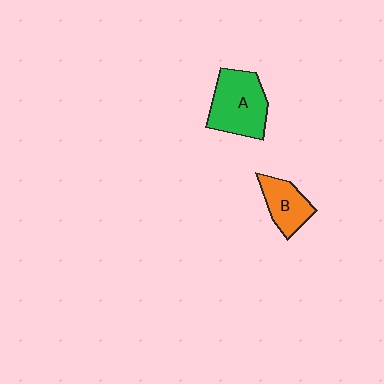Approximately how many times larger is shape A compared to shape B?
Approximately 1.6 times.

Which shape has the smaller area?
Shape B (orange).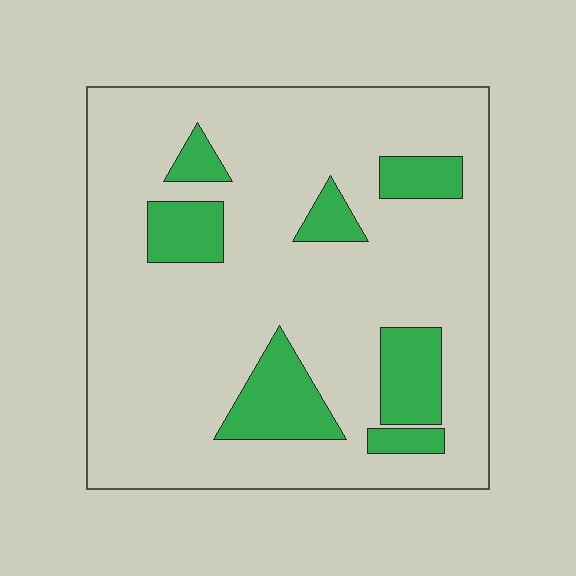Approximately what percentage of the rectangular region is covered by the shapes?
Approximately 20%.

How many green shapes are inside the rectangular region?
7.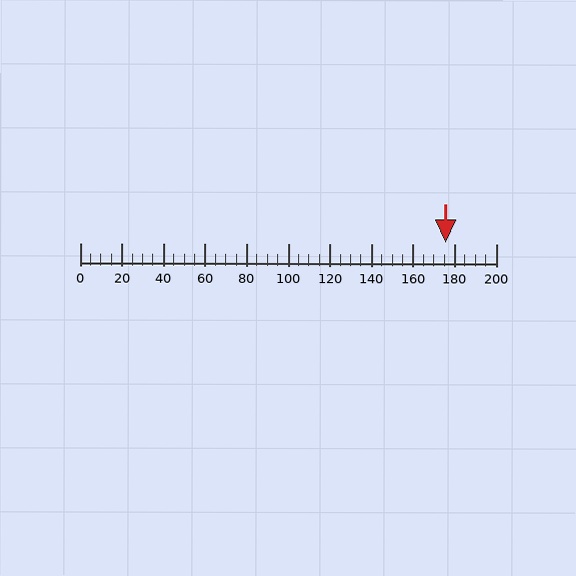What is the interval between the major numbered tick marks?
The major tick marks are spaced 20 units apart.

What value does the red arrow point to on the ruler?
The red arrow points to approximately 176.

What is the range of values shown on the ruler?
The ruler shows values from 0 to 200.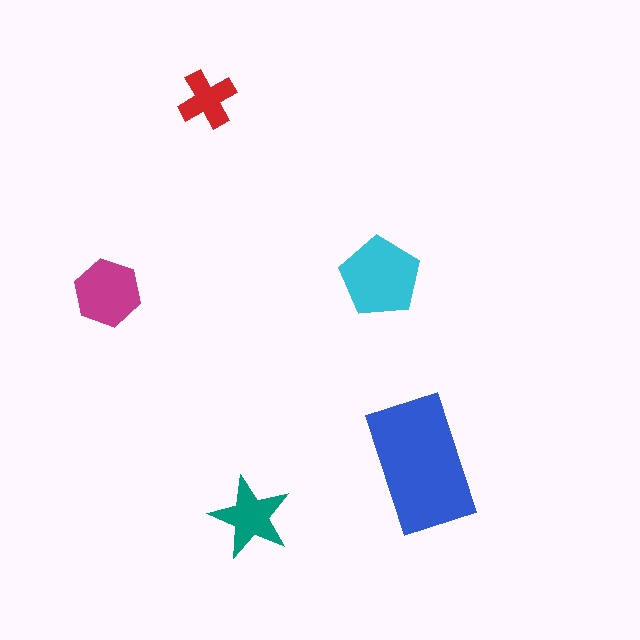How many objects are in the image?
There are 5 objects in the image.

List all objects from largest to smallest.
The blue rectangle, the cyan pentagon, the magenta hexagon, the teal star, the red cross.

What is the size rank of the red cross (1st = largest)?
5th.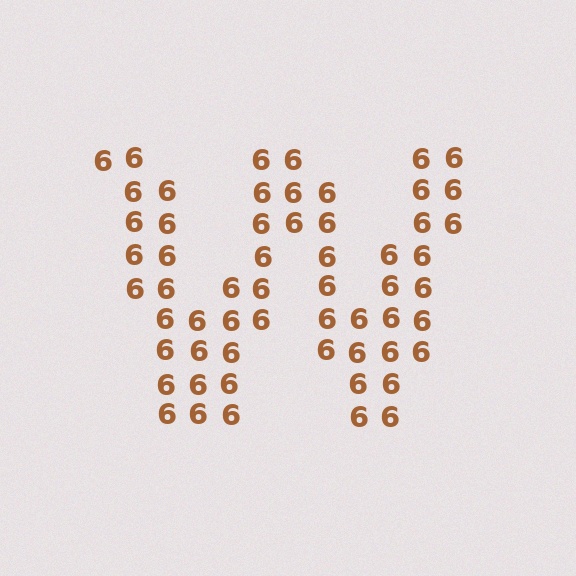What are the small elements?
The small elements are digit 6's.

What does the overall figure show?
The overall figure shows the letter W.